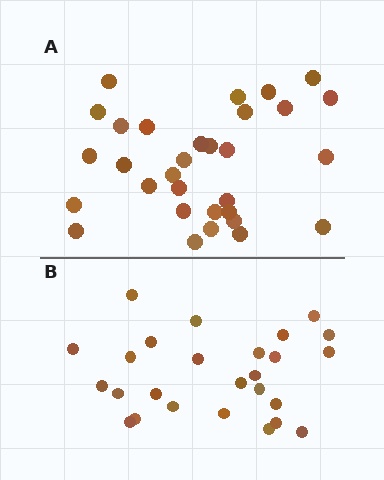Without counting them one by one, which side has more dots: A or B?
Region A (the top region) has more dots.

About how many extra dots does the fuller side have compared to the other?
Region A has about 5 more dots than region B.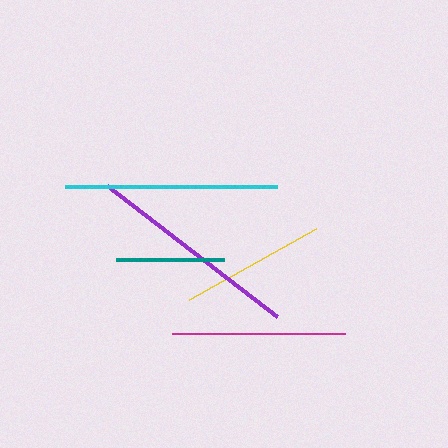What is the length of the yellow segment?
The yellow segment is approximately 146 pixels long.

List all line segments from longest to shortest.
From longest to shortest: purple, cyan, magenta, yellow, teal.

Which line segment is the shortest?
The teal line is the shortest at approximately 108 pixels.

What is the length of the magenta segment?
The magenta segment is approximately 173 pixels long.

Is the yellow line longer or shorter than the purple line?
The purple line is longer than the yellow line.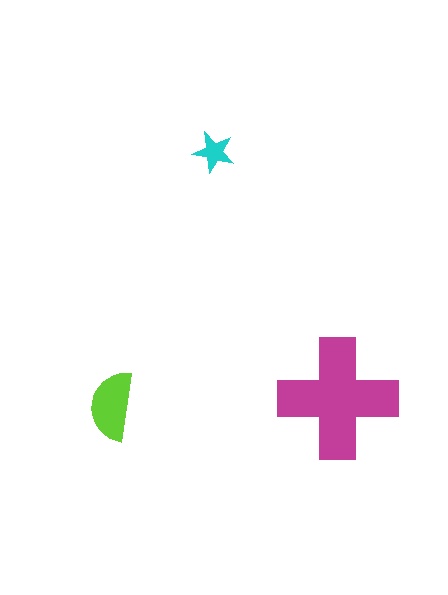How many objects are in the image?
There are 3 objects in the image.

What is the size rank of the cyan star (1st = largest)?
3rd.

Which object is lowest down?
The lime semicircle is bottommost.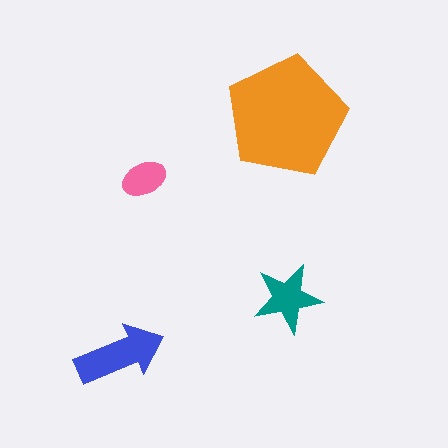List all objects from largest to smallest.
The orange pentagon, the blue arrow, the teal star, the pink ellipse.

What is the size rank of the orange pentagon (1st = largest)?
1st.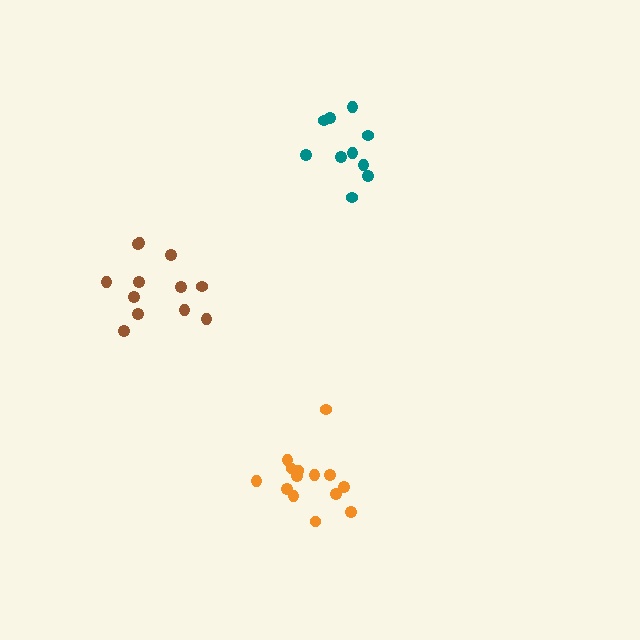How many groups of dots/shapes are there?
There are 3 groups.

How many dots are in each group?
Group 1: 14 dots, Group 2: 10 dots, Group 3: 12 dots (36 total).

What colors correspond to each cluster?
The clusters are colored: orange, teal, brown.